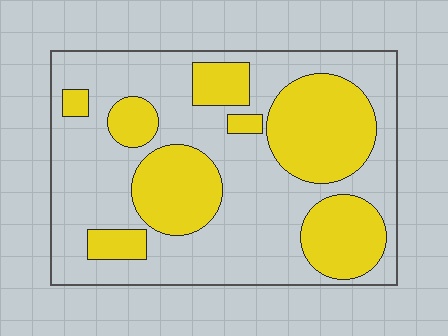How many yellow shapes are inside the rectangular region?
8.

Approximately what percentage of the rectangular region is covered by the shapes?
Approximately 35%.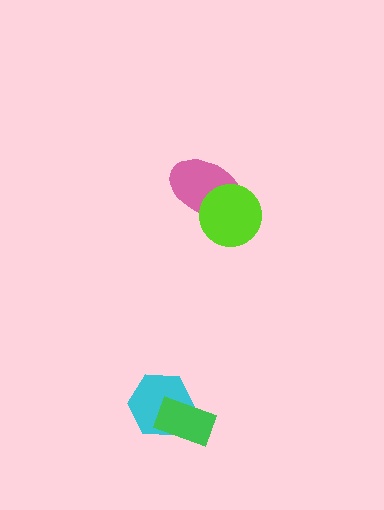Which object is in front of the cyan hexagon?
The green rectangle is in front of the cyan hexagon.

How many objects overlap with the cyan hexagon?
1 object overlaps with the cyan hexagon.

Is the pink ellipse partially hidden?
Yes, it is partially covered by another shape.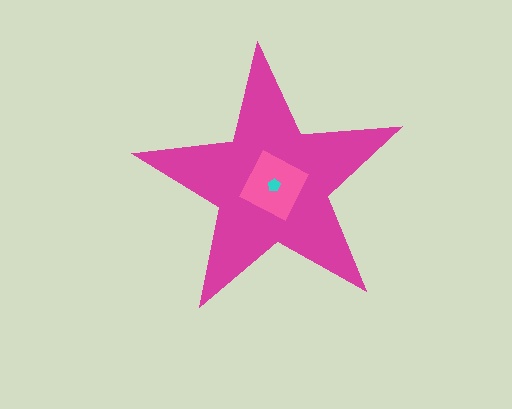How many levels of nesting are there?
3.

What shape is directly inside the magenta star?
The pink square.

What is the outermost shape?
The magenta star.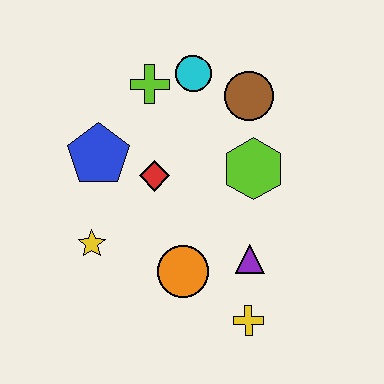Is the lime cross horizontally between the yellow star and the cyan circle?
Yes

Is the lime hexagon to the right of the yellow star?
Yes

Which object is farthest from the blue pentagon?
The yellow cross is farthest from the blue pentagon.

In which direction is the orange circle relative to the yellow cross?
The orange circle is to the left of the yellow cross.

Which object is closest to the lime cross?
The cyan circle is closest to the lime cross.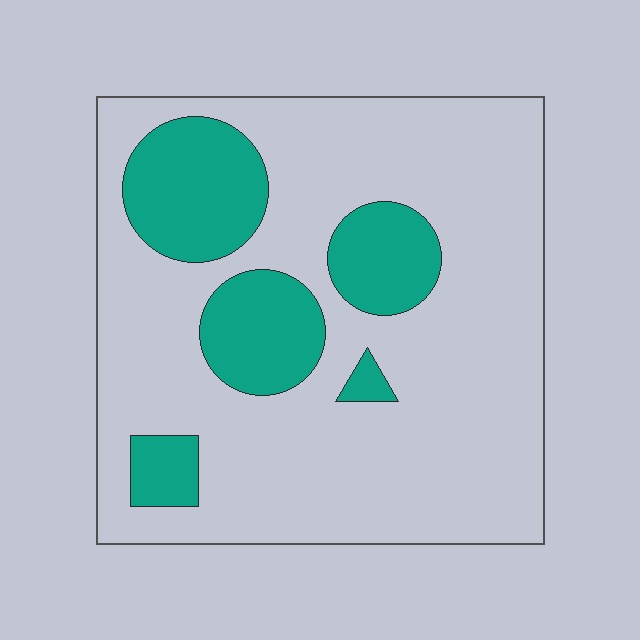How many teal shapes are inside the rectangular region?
5.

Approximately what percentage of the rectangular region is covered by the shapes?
Approximately 25%.